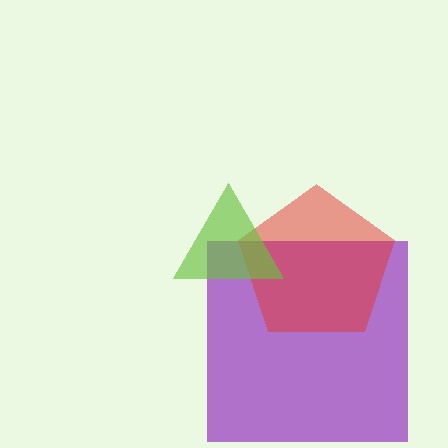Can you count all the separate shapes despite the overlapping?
Yes, there are 3 separate shapes.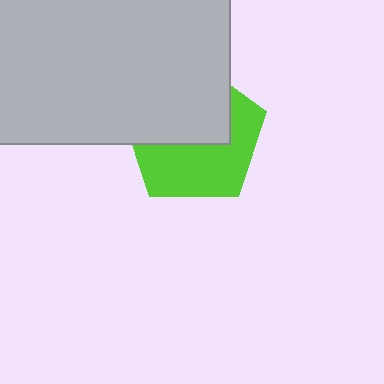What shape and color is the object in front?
The object in front is a light gray rectangle.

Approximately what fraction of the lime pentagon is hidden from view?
Roughly 50% of the lime pentagon is hidden behind the light gray rectangle.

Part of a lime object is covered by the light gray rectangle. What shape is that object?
It is a pentagon.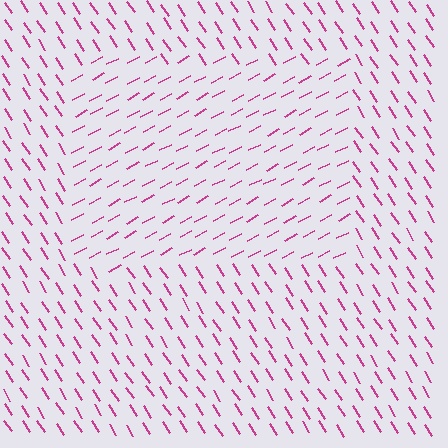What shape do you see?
I see a rectangle.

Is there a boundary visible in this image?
Yes, there is a texture boundary formed by a change in line orientation.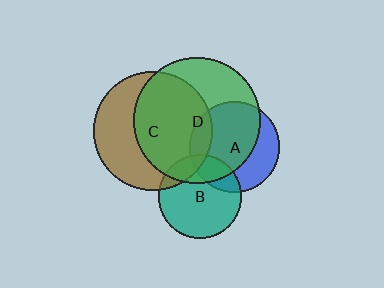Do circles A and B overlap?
Yes.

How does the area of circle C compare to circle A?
Approximately 1.7 times.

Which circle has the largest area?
Circle D (green).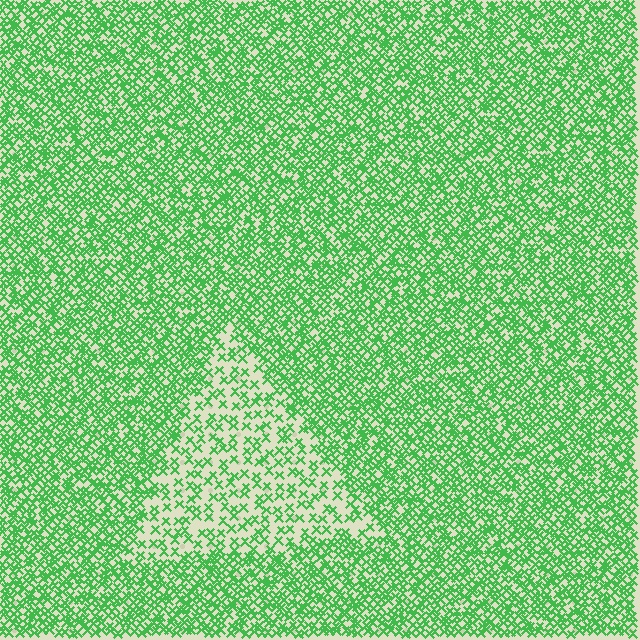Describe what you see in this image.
The image contains small green elements arranged at two different densities. A triangle-shaped region is visible where the elements are less densely packed than the surrounding area.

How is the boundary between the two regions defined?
The boundary is defined by a change in element density (approximately 2.3x ratio). All elements are the same color, size, and shape.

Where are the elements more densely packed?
The elements are more densely packed outside the triangle boundary.